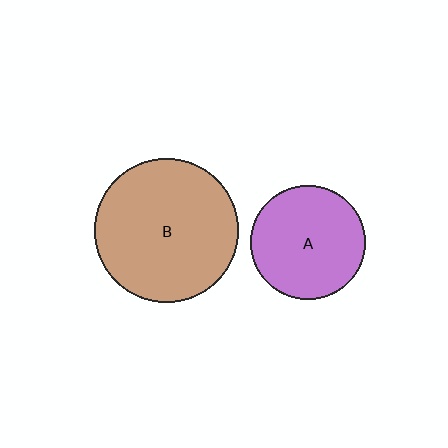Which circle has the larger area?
Circle B (brown).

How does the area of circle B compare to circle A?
Approximately 1.6 times.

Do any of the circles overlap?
No, none of the circles overlap.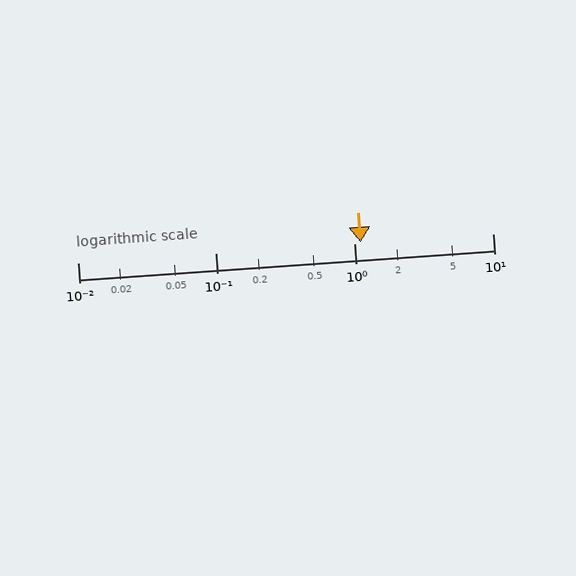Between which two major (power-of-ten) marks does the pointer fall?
The pointer is between 1 and 10.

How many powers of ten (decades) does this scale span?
The scale spans 3 decades, from 0.01 to 10.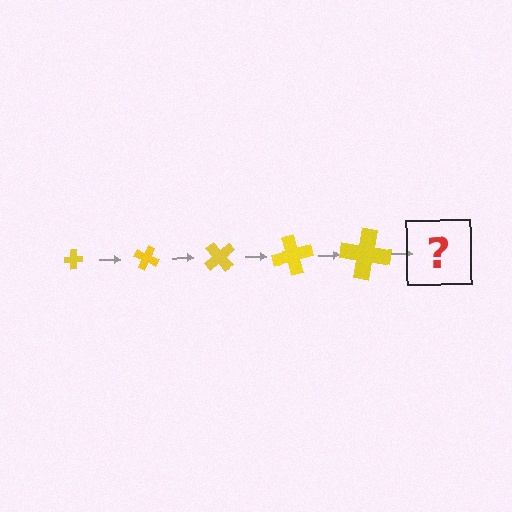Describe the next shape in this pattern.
It should be a cross, larger than the previous one and rotated 125 degrees from the start.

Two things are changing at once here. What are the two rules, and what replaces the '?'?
The two rules are that the cross grows larger each step and it rotates 25 degrees each step. The '?' should be a cross, larger than the previous one and rotated 125 degrees from the start.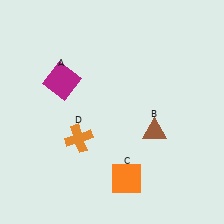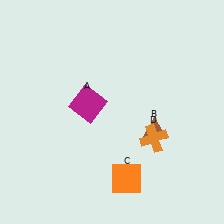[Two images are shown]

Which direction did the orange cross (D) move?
The orange cross (D) moved right.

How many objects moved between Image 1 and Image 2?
2 objects moved between the two images.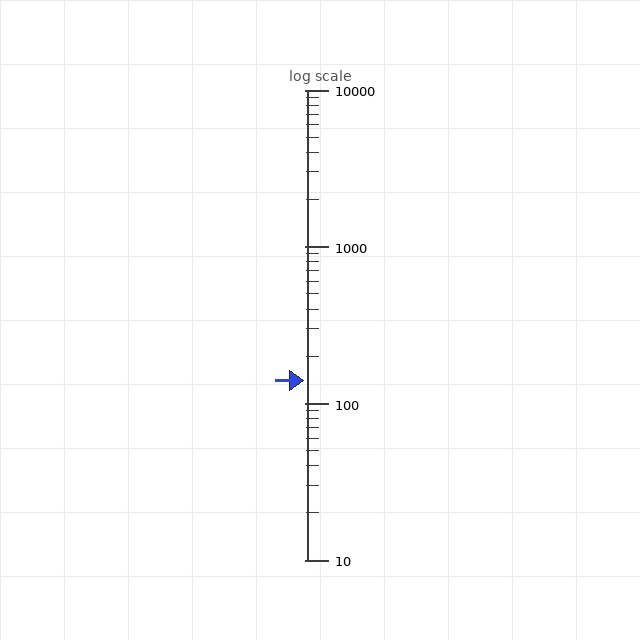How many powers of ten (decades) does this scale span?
The scale spans 3 decades, from 10 to 10000.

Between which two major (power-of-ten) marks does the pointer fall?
The pointer is between 100 and 1000.